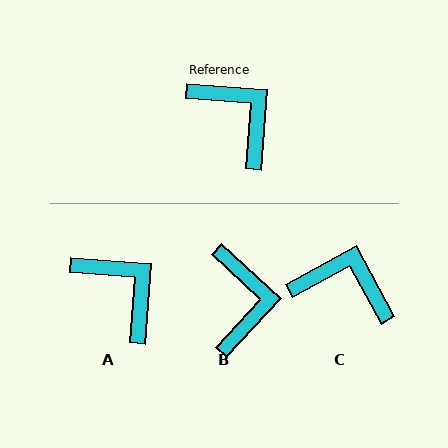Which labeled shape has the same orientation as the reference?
A.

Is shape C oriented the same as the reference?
No, it is off by about 33 degrees.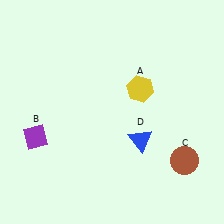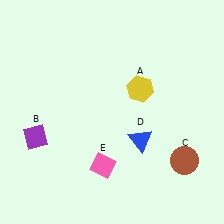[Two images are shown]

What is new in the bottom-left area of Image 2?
A pink diamond (E) was added in the bottom-left area of Image 2.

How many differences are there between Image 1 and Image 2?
There is 1 difference between the two images.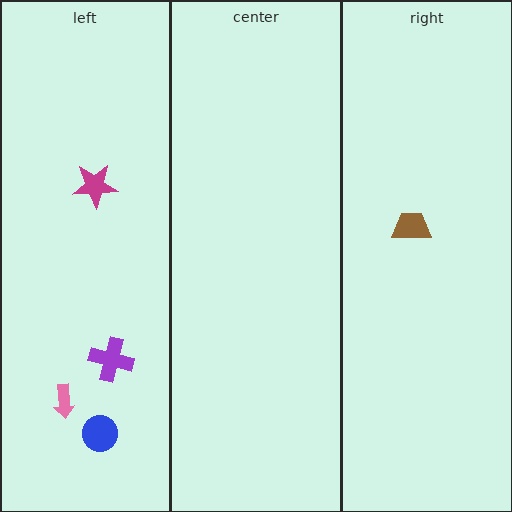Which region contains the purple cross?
The left region.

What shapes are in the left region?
The blue circle, the purple cross, the magenta star, the pink arrow.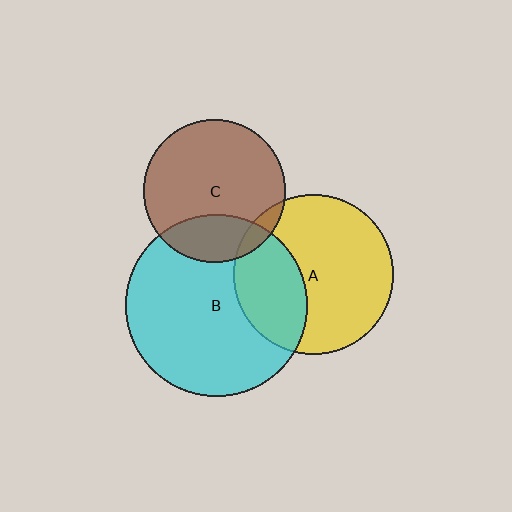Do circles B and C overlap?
Yes.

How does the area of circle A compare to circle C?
Approximately 1.3 times.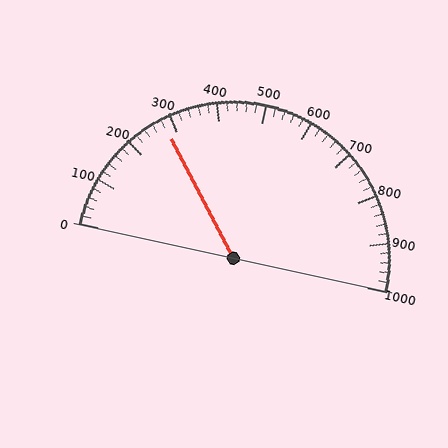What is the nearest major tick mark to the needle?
The nearest major tick mark is 300.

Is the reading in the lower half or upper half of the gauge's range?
The reading is in the lower half of the range (0 to 1000).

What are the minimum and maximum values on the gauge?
The gauge ranges from 0 to 1000.